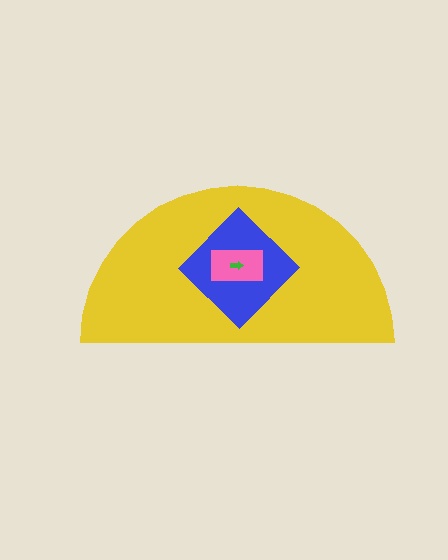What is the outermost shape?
The yellow semicircle.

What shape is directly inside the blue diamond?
The pink rectangle.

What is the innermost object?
The green arrow.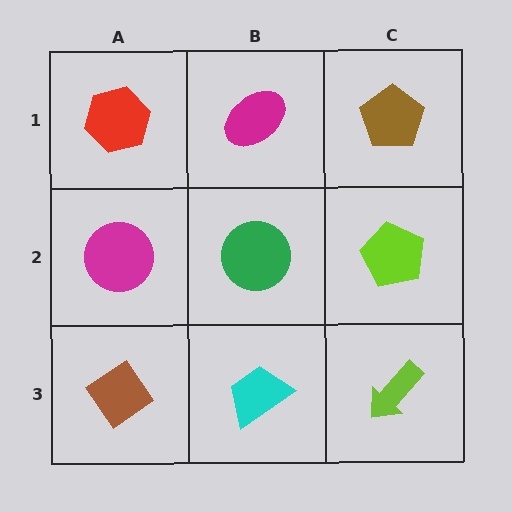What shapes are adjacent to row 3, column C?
A lime pentagon (row 2, column C), a cyan trapezoid (row 3, column B).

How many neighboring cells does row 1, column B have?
3.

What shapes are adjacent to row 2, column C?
A brown pentagon (row 1, column C), a lime arrow (row 3, column C), a green circle (row 2, column B).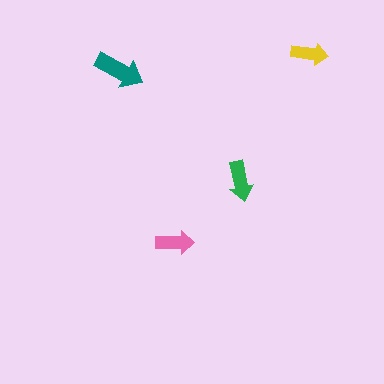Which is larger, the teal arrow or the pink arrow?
The teal one.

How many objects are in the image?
There are 4 objects in the image.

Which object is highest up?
The yellow arrow is topmost.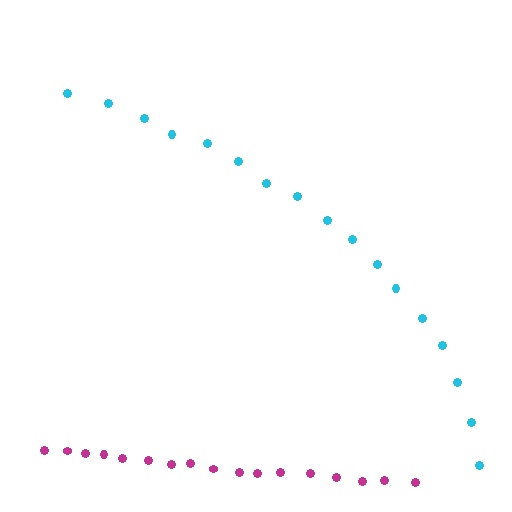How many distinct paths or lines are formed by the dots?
There are 2 distinct paths.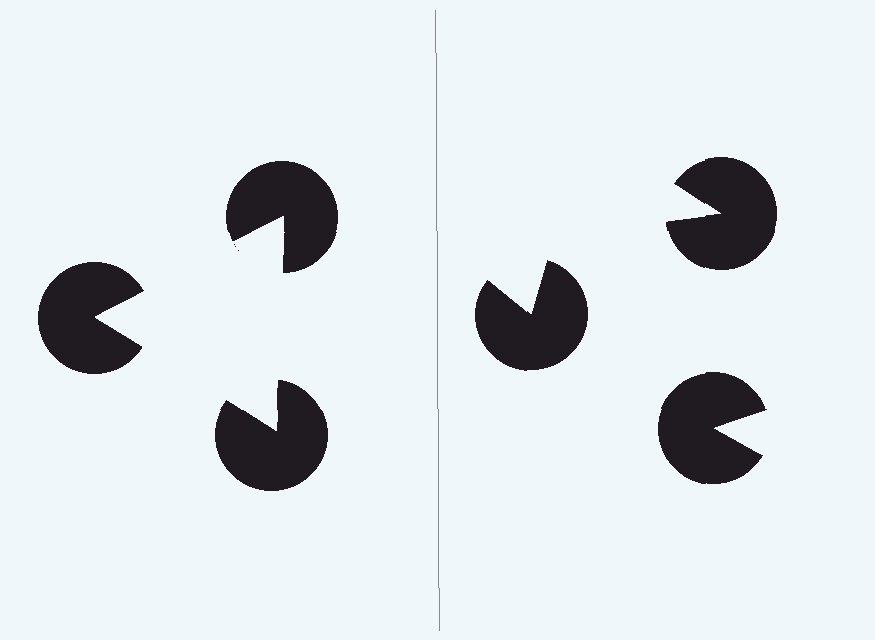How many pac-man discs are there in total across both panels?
6 — 3 on each side.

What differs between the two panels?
The pac-man discs are positioned identically on both sides; only the wedge orientations differ. On the left they align to a triangle; on the right they are misaligned.